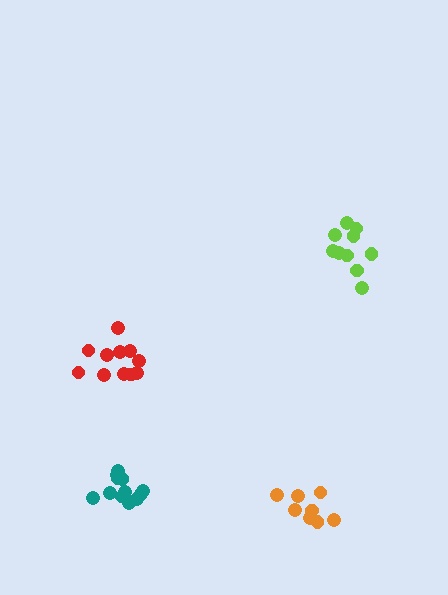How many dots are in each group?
Group 1: 11 dots, Group 2: 12 dots, Group 3: 8 dots, Group 4: 10 dots (41 total).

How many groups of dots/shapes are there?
There are 4 groups.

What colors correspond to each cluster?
The clusters are colored: red, teal, orange, lime.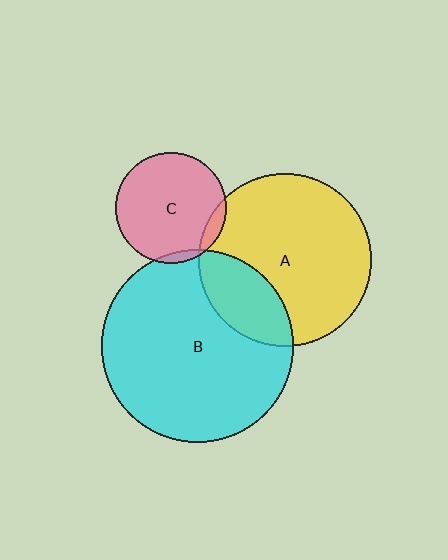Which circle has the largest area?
Circle B (cyan).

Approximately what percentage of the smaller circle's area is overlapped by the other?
Approximately 5%.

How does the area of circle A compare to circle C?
Approximately 2.4 times.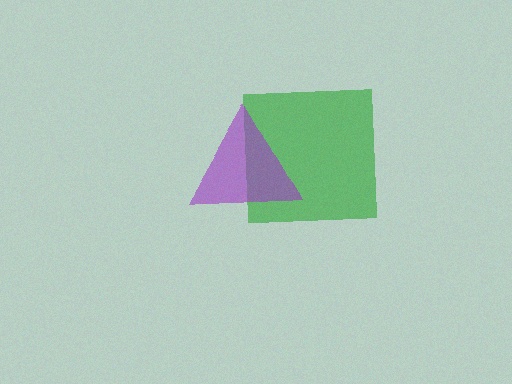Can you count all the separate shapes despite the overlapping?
Yes, there are 2 separate shapes.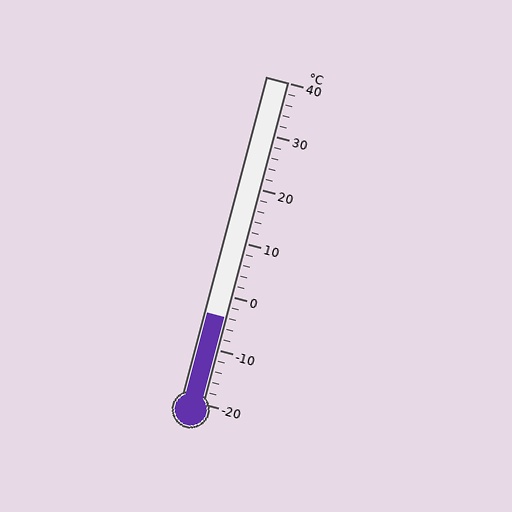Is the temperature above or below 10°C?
The temperature is below 10°C.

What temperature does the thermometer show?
The thermometer shows approximately -4°C.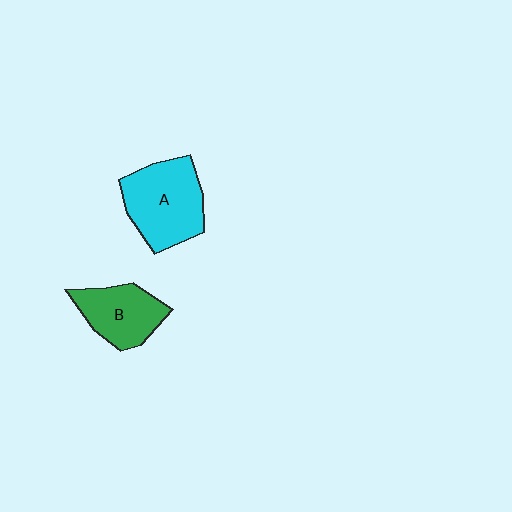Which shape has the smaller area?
Shape B (green).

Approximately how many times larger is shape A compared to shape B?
Approximately 1.4 times.